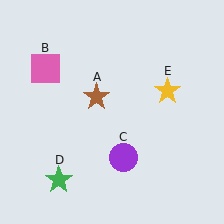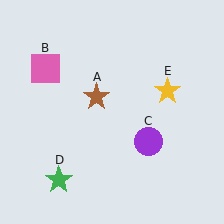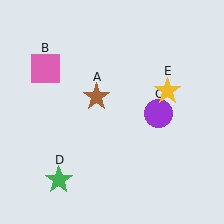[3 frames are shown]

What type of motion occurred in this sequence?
The purple circle (object C) rotated counterclockwise around the center of the scene.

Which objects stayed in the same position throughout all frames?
Brown star (object A) and pink square (object B) and green star (object D) and yellow star (object E) remained stationary.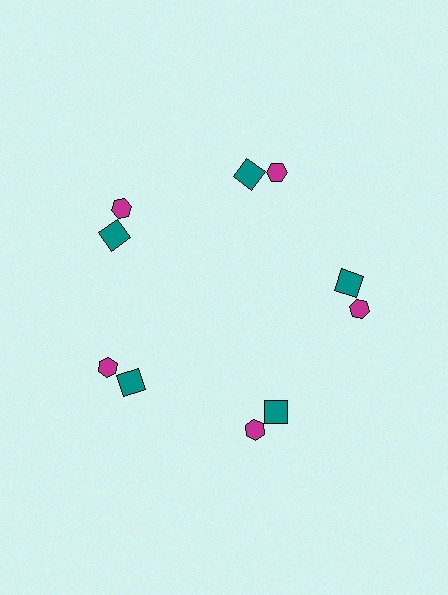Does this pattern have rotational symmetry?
Yes, this pattern has 5-fold rotational symmetry. It looks the same after rotating 72 degrees around the center.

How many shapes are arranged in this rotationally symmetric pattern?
There are 10 shapes, arranged in 5 groups of 2.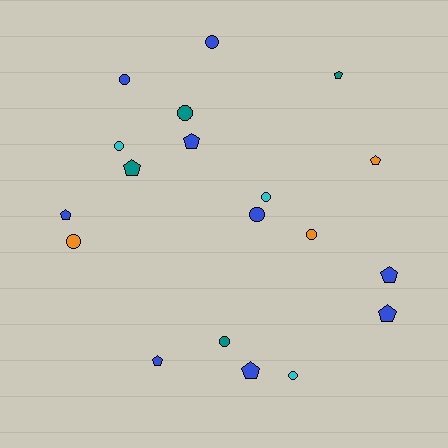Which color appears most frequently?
Blue, with 9 objects.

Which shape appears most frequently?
Circle, with 10 objects.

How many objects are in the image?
There are 19 objects.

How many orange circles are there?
There are 2 orange circles.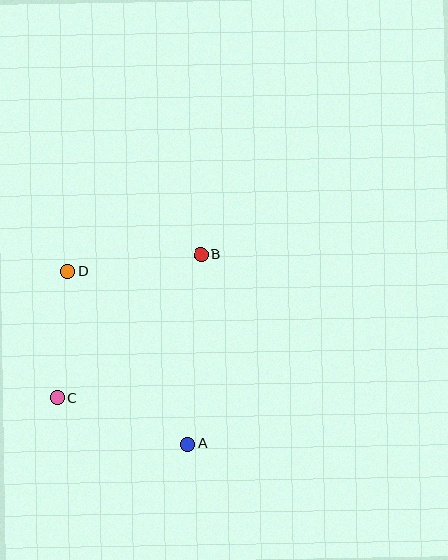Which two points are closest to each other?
Points C and D are closest to each other.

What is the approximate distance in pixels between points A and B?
The distance between A and B is approximately 190 pixels.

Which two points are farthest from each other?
Points A and D are farthest from each other.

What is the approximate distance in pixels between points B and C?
The distance between B and C is approximately 202 pixels.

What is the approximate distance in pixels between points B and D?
The distance between B and D is approximately 134 pixels.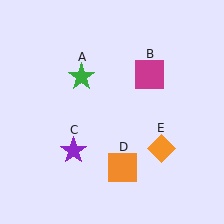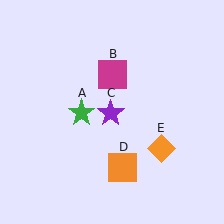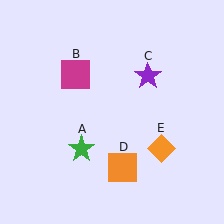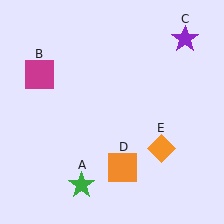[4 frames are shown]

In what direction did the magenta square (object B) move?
The magenta square (object B) moved left.